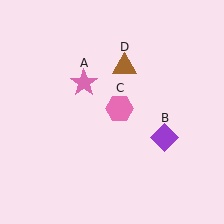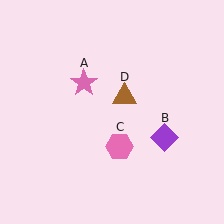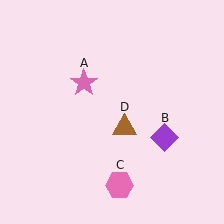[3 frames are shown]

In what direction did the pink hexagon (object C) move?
The pink hexagon (object C) moved down.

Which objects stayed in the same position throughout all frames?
Pink star (object A) and purple diamond (object B) remained stationary.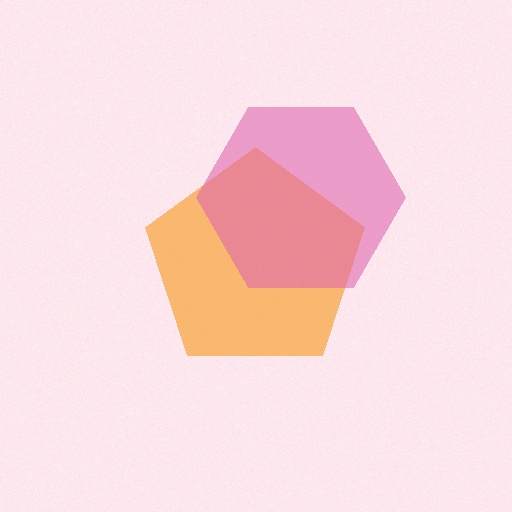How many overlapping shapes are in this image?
There are 2 overlapping shapes in the image.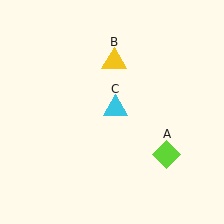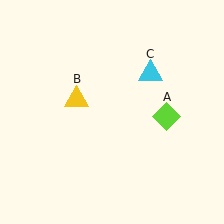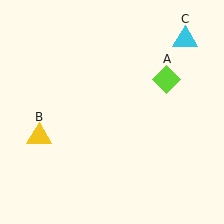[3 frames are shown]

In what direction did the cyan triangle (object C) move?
The cyan triangle (object C) moved up and to the right.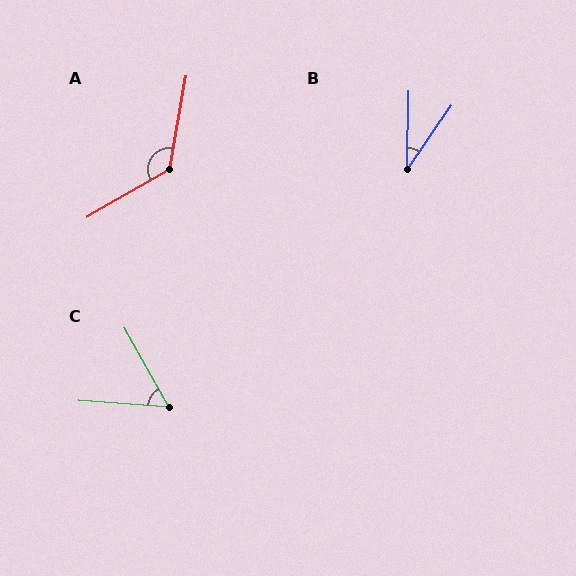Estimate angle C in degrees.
Approximately 57 degrees.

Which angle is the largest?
A, at approximately 130 degrees.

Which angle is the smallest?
B, at approximately 34 degrees.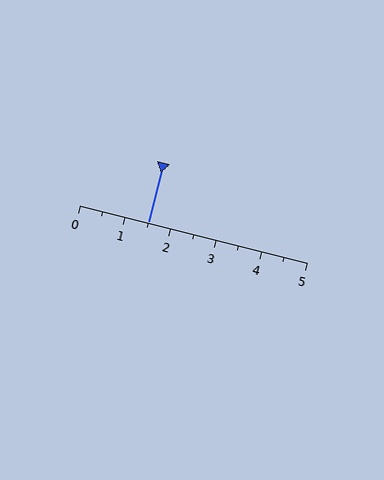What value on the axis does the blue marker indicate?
The marker indicates approximately 1.5.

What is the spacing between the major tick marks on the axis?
The major ticks are spaced 1 apart.